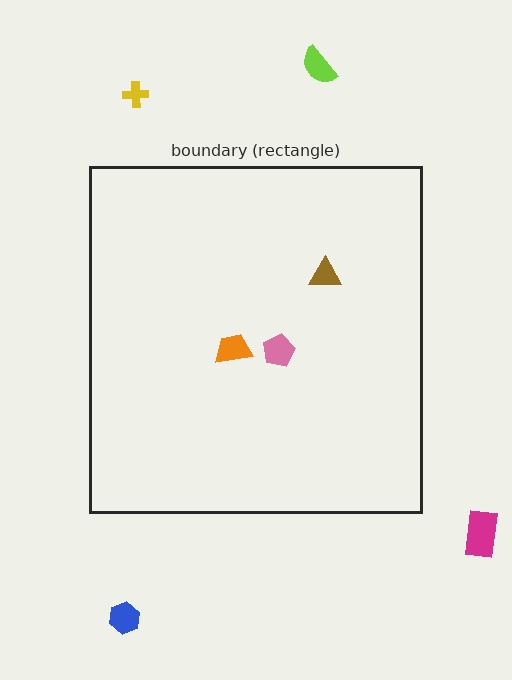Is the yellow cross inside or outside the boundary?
Outside.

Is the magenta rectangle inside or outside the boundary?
Outside.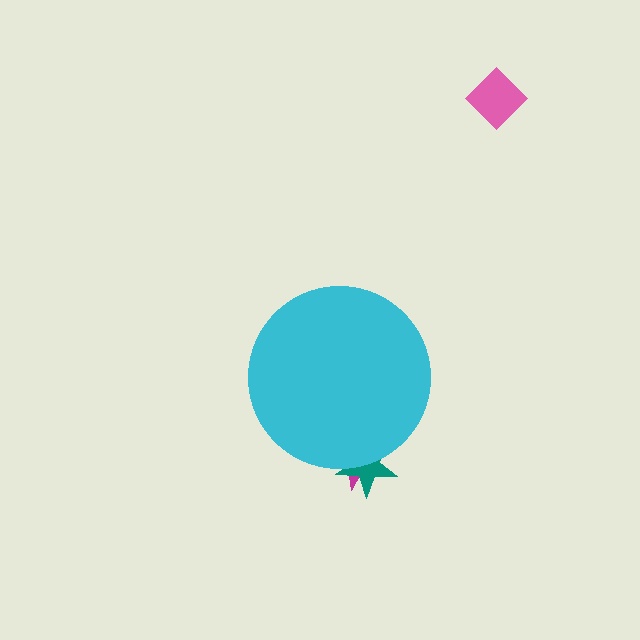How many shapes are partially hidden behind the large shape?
2 shapes are partially hidden.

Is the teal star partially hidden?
Yes, the teal star is partially hidden behind the cyan circle.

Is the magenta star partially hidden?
Yes, the magenta star is partially hidden behind the cyan circle.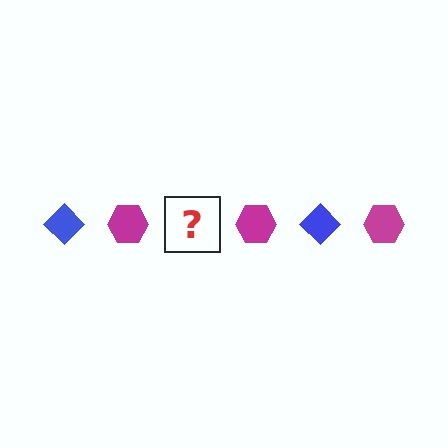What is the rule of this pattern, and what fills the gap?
The rule is that the pattern alternates between blue diamond and magenta hexagon. The gap should be filled with a blue diamond.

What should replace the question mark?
The question mark should be replaced with a blue diamond.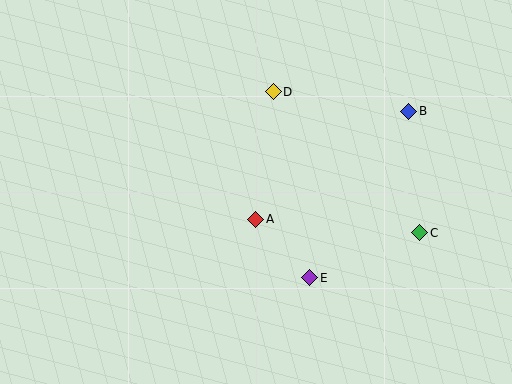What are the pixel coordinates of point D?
Point D is at (273, 92).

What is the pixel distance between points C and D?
The distance between C and D is 204 pixels.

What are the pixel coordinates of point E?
Point E is at (310, 278).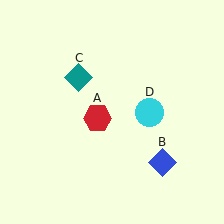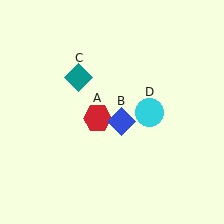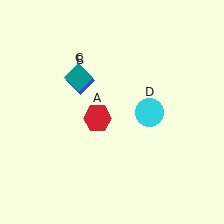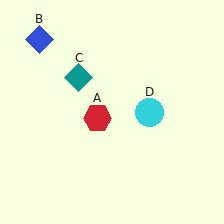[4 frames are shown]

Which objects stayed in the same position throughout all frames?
Red hexagon (object A) and teal diamond (object C) and cyan circle (object D) remained stationary.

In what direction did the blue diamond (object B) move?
The blue diamond (object B) moved up and to the left.